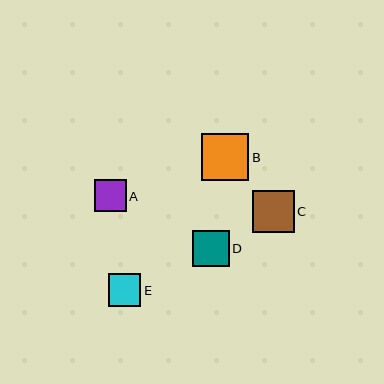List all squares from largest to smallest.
From largest to smallest: B, C, D, E, A.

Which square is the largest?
Square B is the largest with a size of approximately 47 pixels.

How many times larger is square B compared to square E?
Square B is approximately 1.5 times the size of square E.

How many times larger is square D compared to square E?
Square D is approximately 1.1 times the size of square E.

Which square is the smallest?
Square A is the smallest with a size of approximately 31 pixels.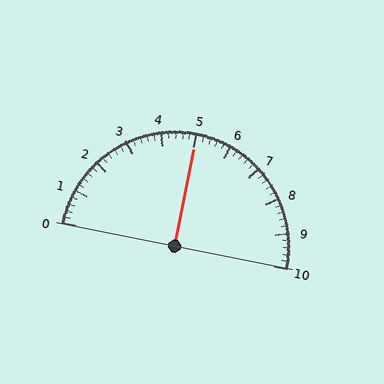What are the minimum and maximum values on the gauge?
The gauge ranges from 0 to 10.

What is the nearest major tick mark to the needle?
The nearest major tick mark is 5.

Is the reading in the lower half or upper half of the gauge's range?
The reading is in the upper half of the range (0 to 10).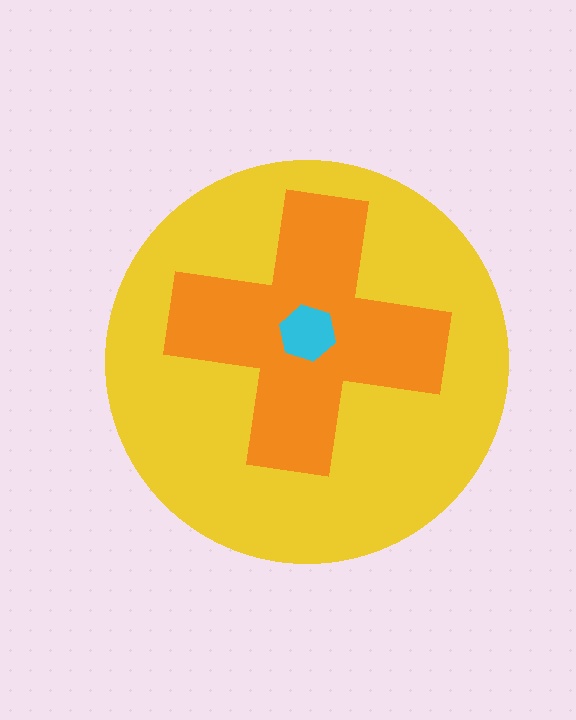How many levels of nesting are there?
3.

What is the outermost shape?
The yellow circle.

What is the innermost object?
The cyan hexagon.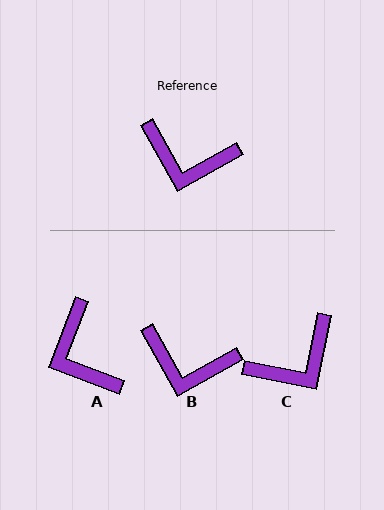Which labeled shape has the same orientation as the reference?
B.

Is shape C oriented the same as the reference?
No, it is off by about 49 degrees.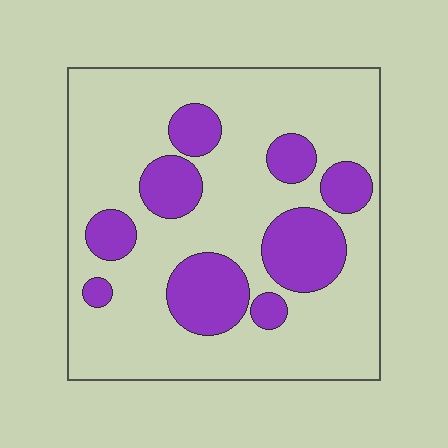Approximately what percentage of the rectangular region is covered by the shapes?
Approximately 25%.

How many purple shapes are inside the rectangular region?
9.